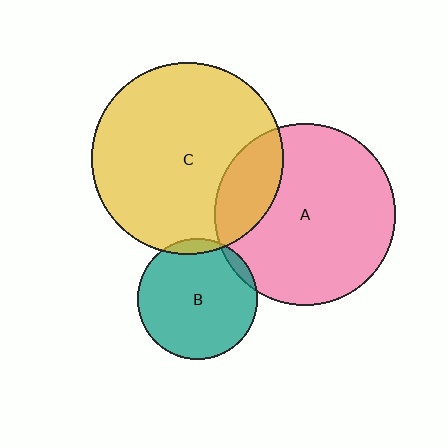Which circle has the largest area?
Circle C (yellow).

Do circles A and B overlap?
Yes.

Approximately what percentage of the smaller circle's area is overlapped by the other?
Approximately 5%.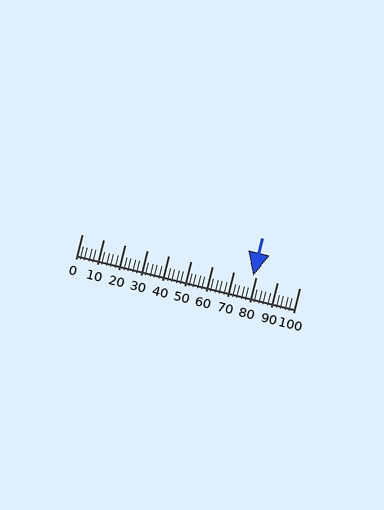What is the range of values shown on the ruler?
The ruler shows values from 0 to 100.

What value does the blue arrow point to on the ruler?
The blue arrow points to approximately 79.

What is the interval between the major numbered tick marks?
The major tick marks are spaced 10 units apart.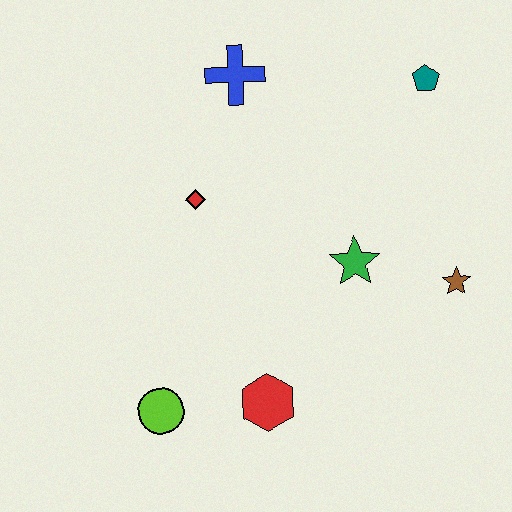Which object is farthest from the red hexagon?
The teal pentagon is farthest from the red hexagon.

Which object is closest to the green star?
The brown star is closest to the green star.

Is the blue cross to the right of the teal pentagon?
No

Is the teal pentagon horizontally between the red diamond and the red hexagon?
No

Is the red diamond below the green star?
No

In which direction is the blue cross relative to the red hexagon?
The blue cross is above the red hexagon.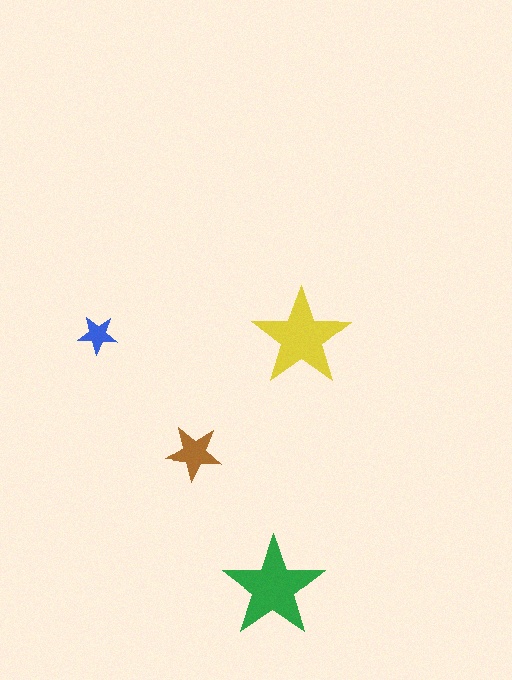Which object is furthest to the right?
The yellow star is rightmost.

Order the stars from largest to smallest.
the green one, the yellow one, the brown one, the blue one.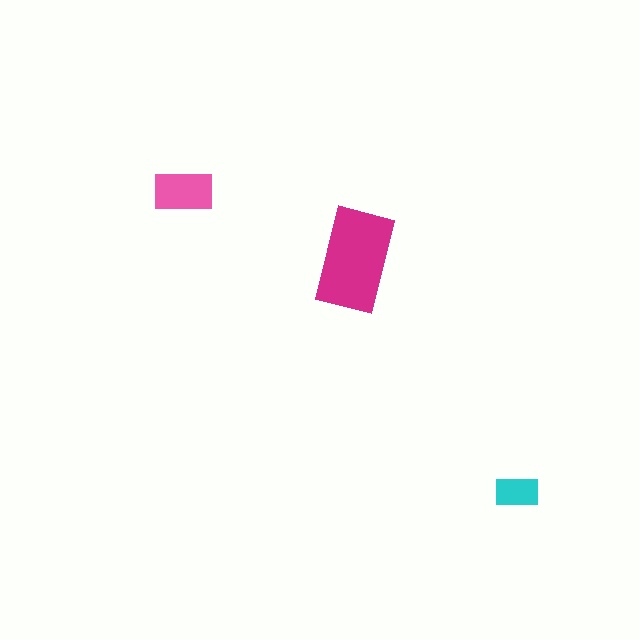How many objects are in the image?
There are 3 objects in the image.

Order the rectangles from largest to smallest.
the magenta one, the pink one, the cyan one.